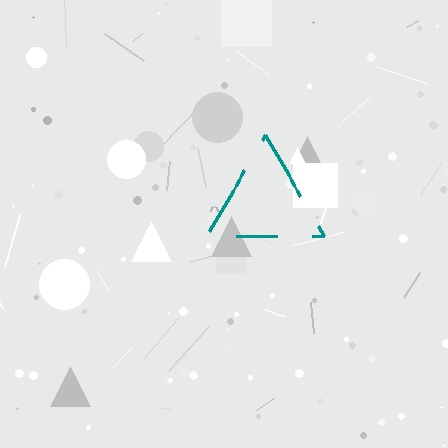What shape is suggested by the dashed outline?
The dashed outline suggests a triangle.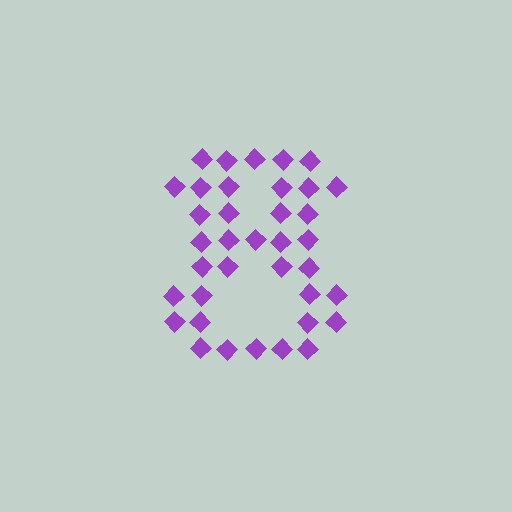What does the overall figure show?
The overall figure shows the digit 8.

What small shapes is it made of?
It is made of small diamonds.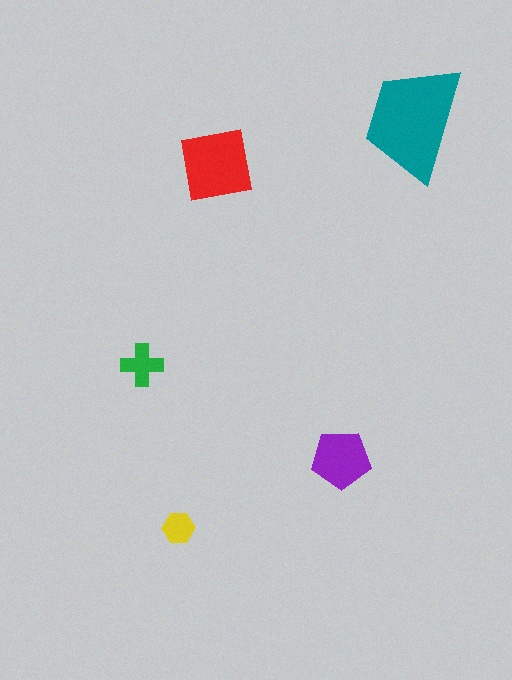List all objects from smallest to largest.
The yellow hexagon, the green cross, the purple pentagon, the red square, the teal trapezoid.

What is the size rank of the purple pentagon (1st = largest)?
3rd.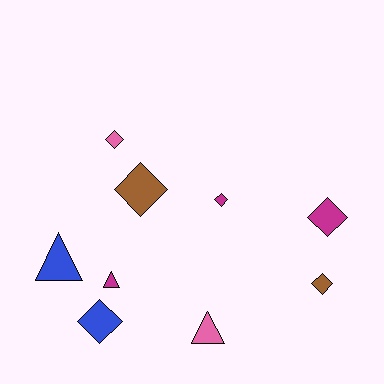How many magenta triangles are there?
There is 1 magenta triangle.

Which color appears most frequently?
Magenta, with 3 objects.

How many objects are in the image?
There are 9 objects.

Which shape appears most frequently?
Diamond, with 6 objects.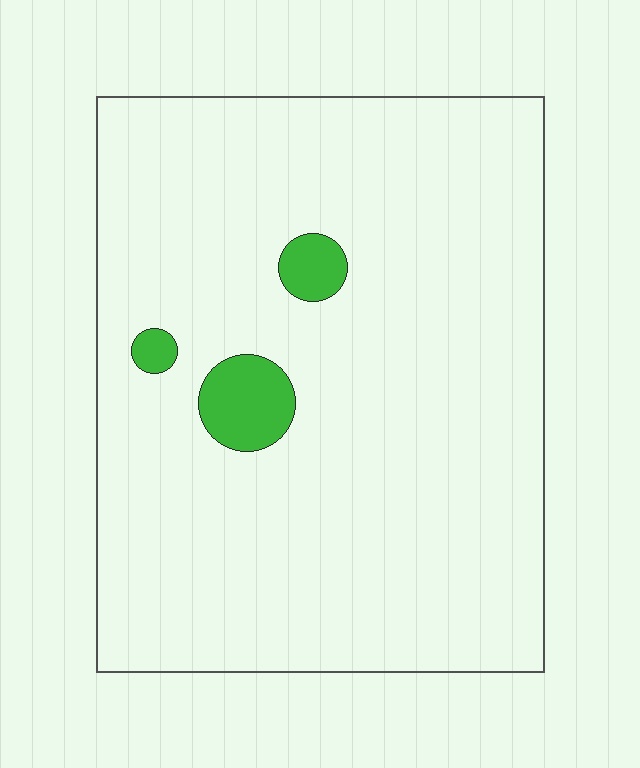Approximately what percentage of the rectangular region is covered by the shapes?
Approximately 5%.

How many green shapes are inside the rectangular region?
3.